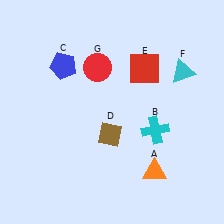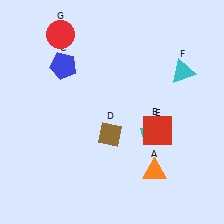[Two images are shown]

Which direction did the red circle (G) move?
The red circle (G) moved left.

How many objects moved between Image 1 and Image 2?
2 objects moved between the two images.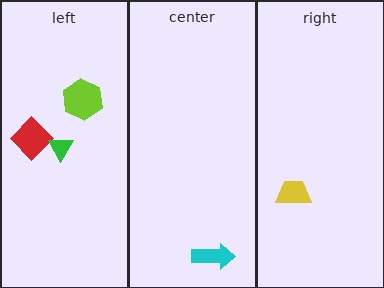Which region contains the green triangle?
The left region.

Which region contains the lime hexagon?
The left region.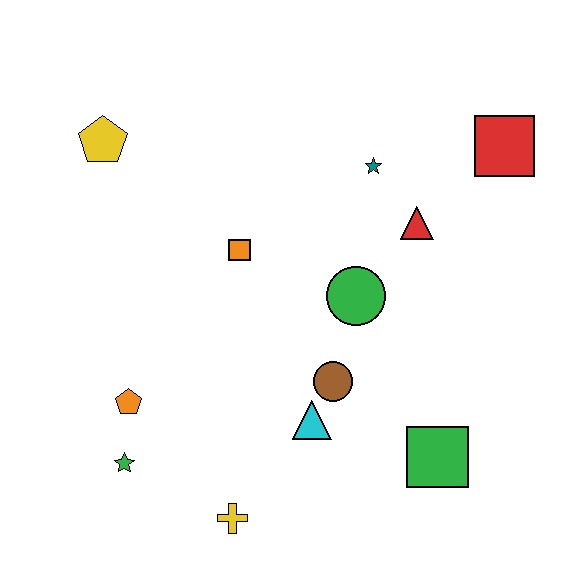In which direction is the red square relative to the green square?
The red square is above the green square.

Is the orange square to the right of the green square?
No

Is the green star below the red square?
Yes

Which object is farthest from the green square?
The yellow pentagon is farthest from the green square.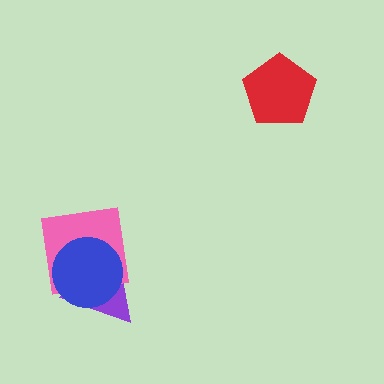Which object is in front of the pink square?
The blue circle is in front of the pink square.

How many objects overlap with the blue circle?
2 objects overlap with the blue circle.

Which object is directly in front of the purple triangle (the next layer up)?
The pink square is directly in front of the purple triangle.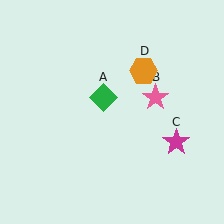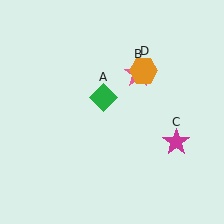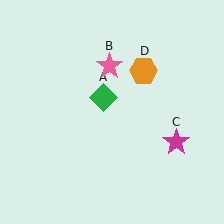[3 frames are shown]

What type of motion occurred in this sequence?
The pink star (object B) rotated counterclockwise around the center of the scene.